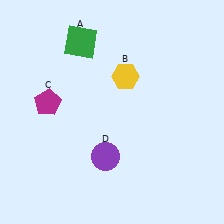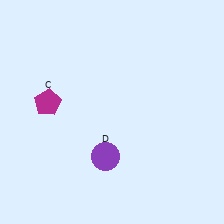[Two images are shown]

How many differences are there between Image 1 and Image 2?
There are 2 differences between the two images.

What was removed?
The green square (A), the yellow hexagon (B) were removed in Image 2.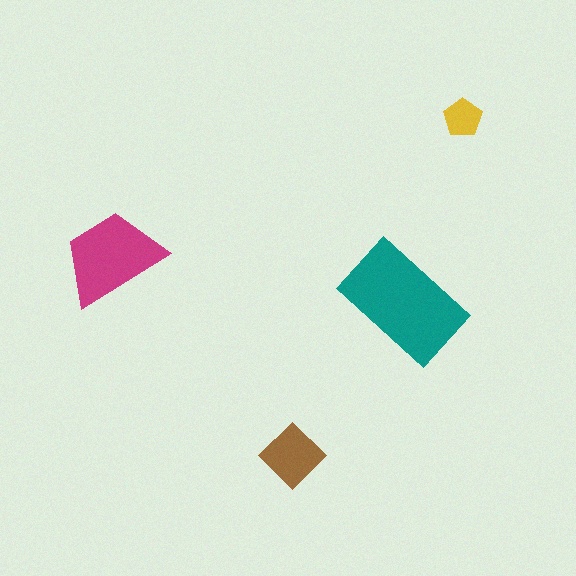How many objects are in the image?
There are 4 objects in the image.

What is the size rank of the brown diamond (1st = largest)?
3rd.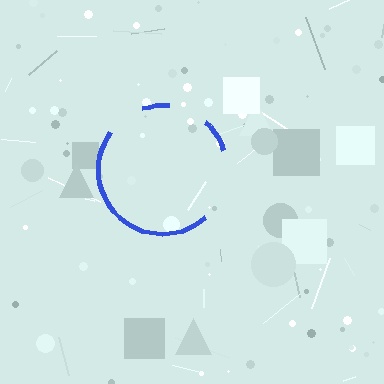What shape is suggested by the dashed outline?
The dashed outline suggests a circle.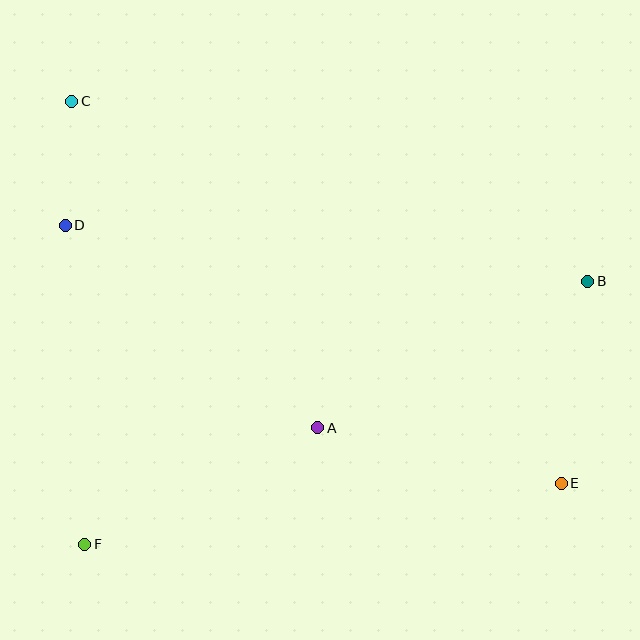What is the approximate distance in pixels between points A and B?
The distance between A and B is approximately 308 pixels.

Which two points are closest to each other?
Points C and D are closest to each other.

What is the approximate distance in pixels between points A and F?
The distance between A and F is approximately 260 pixels.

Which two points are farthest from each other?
Points C and E are farthest from each other.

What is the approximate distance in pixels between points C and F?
The distance between C and F is approximately 443 pixels.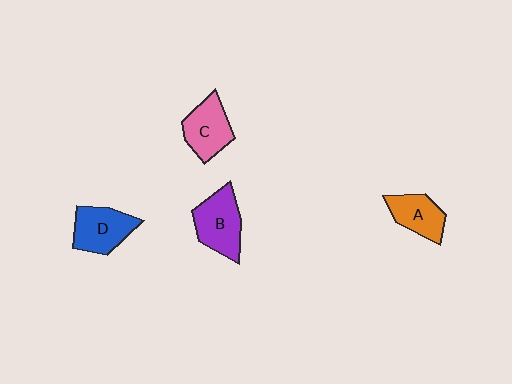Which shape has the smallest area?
Shape A (orange).